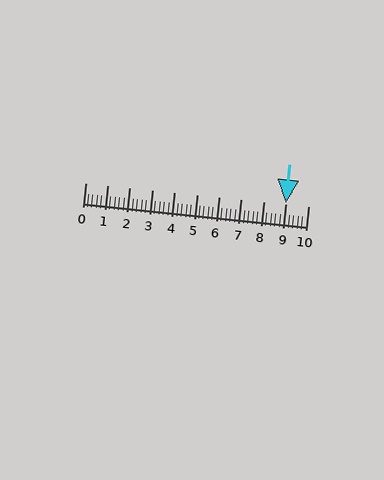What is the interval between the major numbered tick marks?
The major tick marks are spaced 1 units apart.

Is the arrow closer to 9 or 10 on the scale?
The arrow is closer to 9.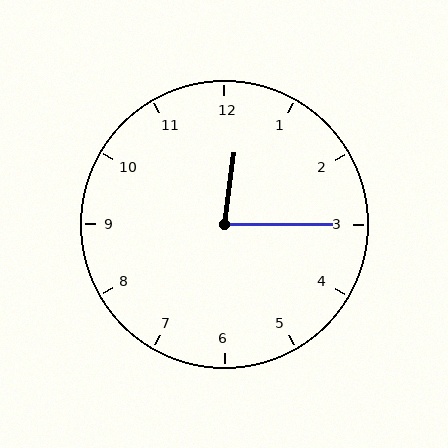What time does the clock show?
12:15.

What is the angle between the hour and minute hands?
Approximately 82 degrees.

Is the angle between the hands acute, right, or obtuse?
It is acute.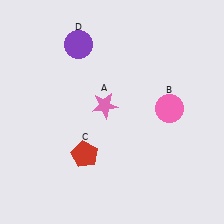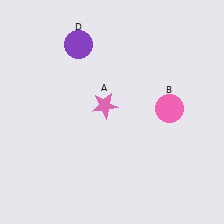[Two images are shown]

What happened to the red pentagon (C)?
The red pentagon (C) was removed in Image 2. It was in the bottom-left area of Image 1.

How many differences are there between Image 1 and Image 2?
There is 1 difference between the two images.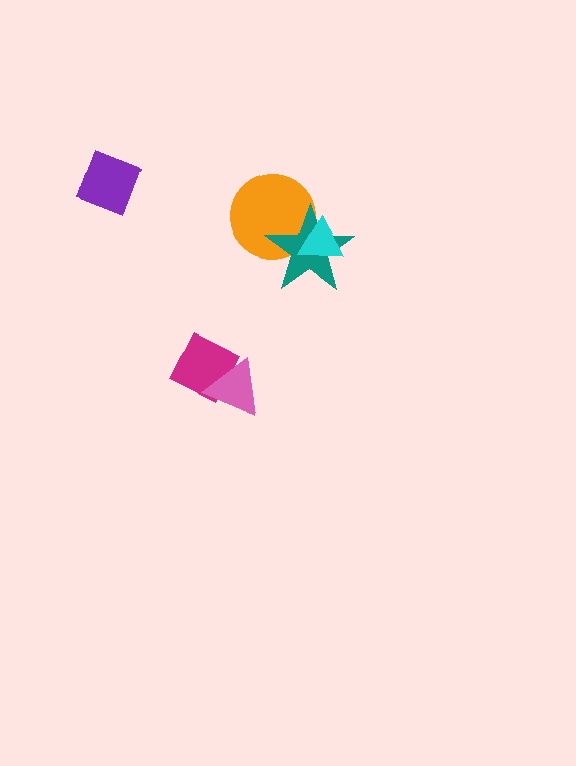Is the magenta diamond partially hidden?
Yes, it is partially covered by another shape.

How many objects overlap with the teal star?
2 objects overlap with the teal star.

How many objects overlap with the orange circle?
2 objects overlap with the orange circle.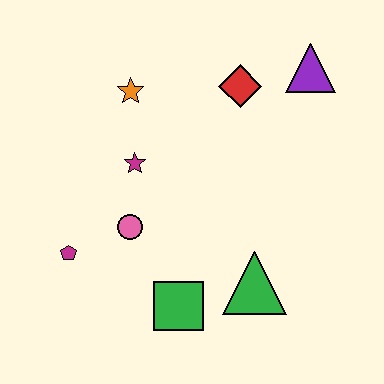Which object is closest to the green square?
The green triangle is closest to the green square.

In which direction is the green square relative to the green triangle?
The green square is to the left of the green triangle.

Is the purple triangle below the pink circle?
No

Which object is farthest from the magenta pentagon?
The purple triangle is farthest from the magenta pentagon.